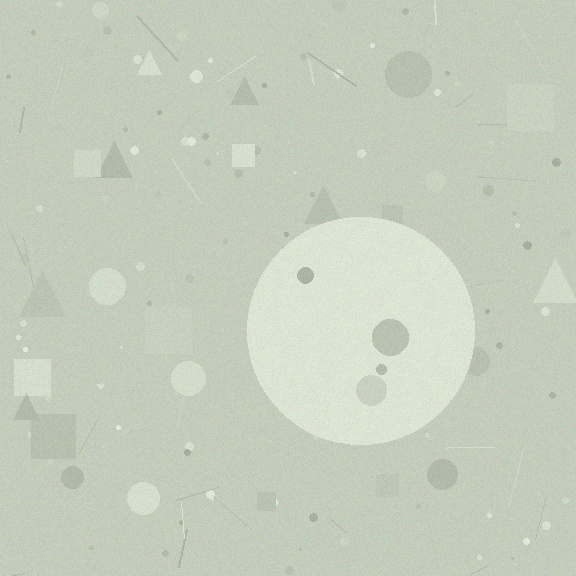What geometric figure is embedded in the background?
A circle is embedded in the background.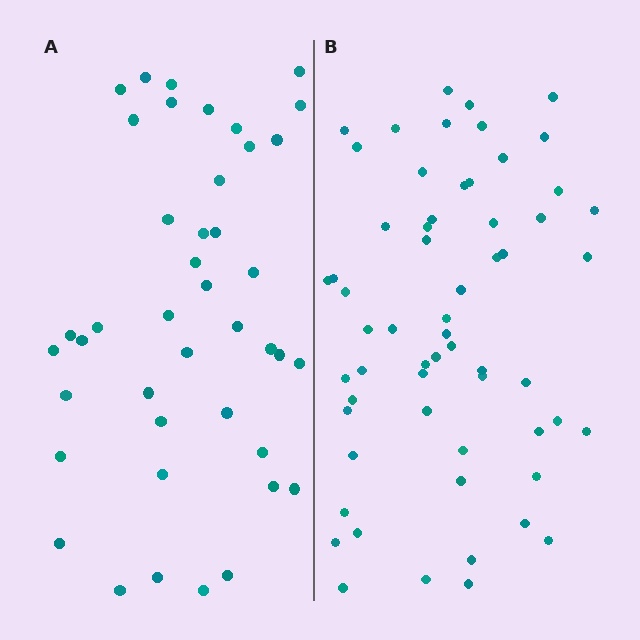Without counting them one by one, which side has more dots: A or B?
Region B (the right region) has more dots.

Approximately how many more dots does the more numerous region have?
Region B has approximately 20 more dots than region A.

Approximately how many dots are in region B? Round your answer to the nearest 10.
About 60 dots.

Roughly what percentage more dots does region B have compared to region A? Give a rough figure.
About 45% more.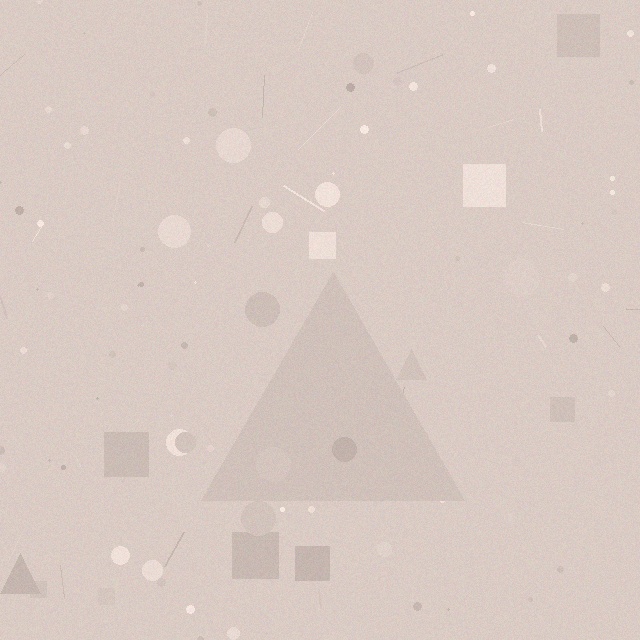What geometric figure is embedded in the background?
A triangle is embedded in the background.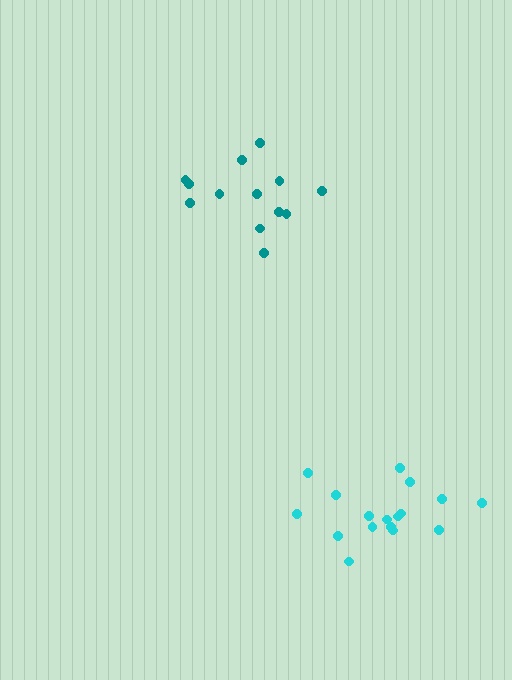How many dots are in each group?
Group 1: 13 dots, Group 2: 17 dots (30 total).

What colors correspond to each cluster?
The clusters are colored: teal, cyan.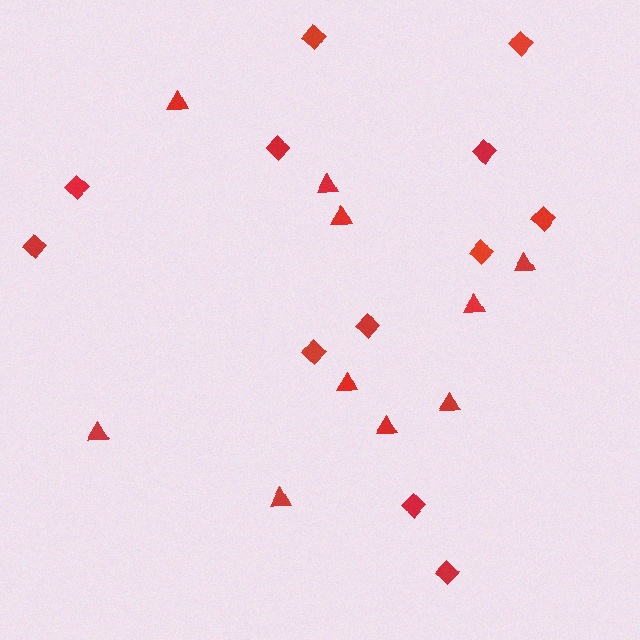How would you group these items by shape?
There are 2 groups: one group of diamonds (12) and one group of triangles (10).